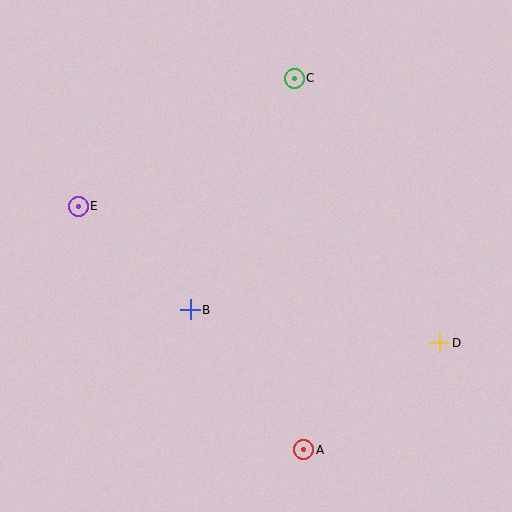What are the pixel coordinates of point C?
Point C is at (294, 78).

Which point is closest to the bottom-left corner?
Point B is closest to the bottom-left corner.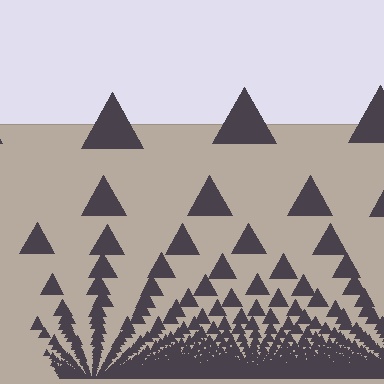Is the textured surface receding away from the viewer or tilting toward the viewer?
The surface appears to tilt toward the viewer. Texture elements get larger and sparser toward the top.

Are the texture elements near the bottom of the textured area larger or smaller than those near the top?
Smaller. The gradient is inverted — elements near the bottom are smaller and denser.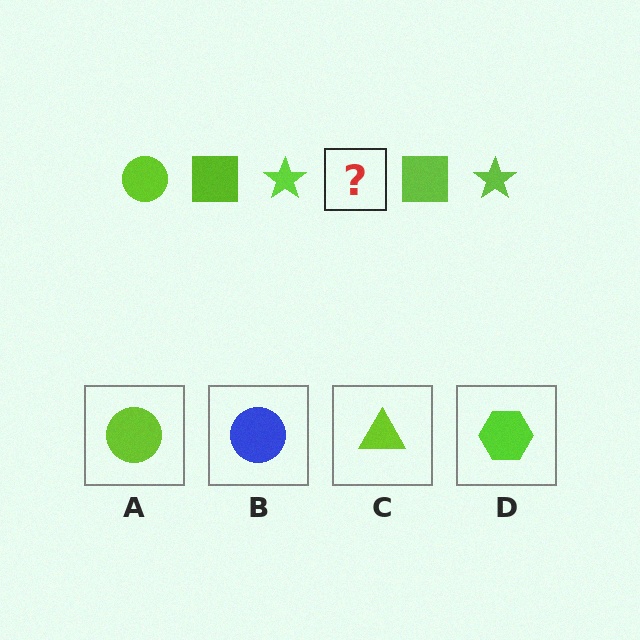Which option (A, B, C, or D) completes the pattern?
A.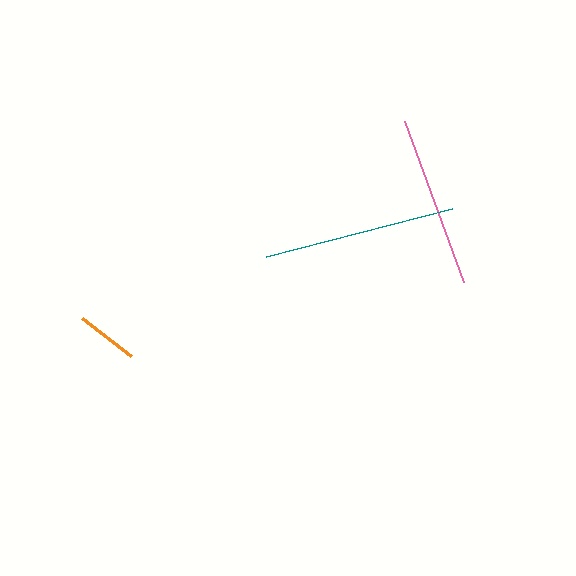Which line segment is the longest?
The teal line is the longest at approximately 192 pixels.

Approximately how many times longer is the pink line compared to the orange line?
The pink line is approximately 2.8 times the length of the orange line.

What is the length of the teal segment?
The teal segment is approximately 192 pixels long.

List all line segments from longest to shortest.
From longest to shortest: teal, pink, orange.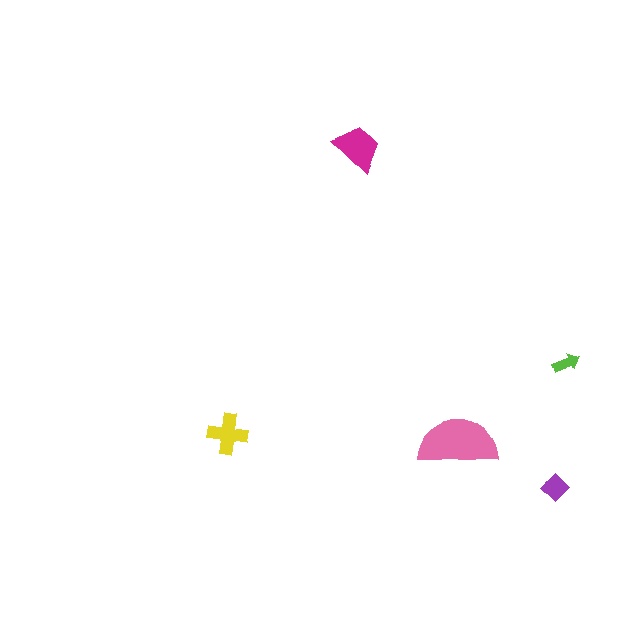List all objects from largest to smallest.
The pink semicircle, the magenta trapezoid, the yellow cross, the purple diamond, the lime arrow.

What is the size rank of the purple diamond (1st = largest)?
4th.